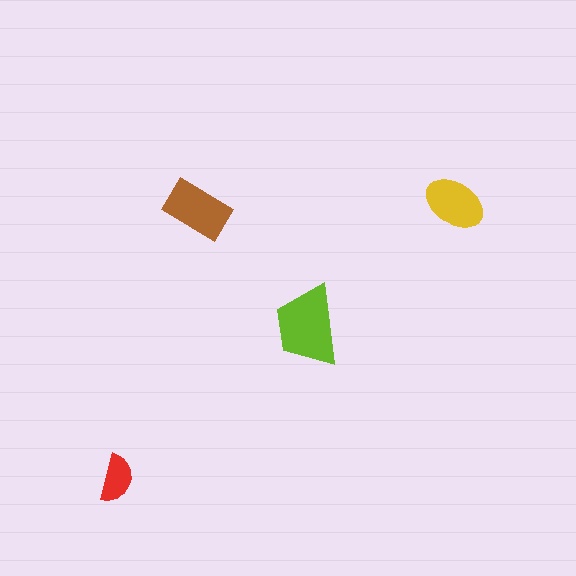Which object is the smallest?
The red semicircle.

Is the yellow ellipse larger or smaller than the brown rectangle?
Smaller.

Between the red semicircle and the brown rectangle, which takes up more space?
The brown rectangle.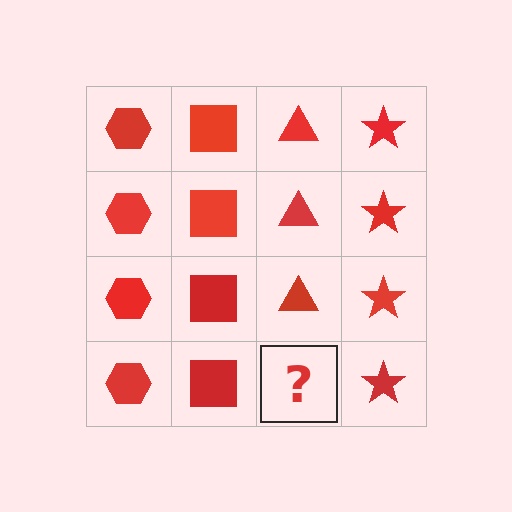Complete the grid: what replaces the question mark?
The question mark should be replaced with a red triangle.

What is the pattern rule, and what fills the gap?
The rule is that each column has a consistent shape. The gap should be filled with a red triangle.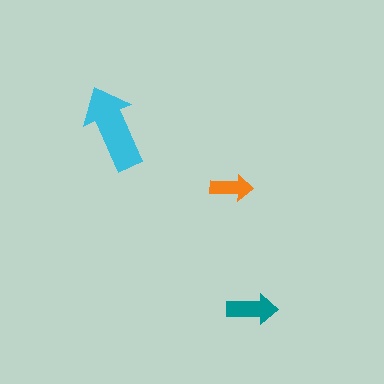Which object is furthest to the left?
The cyan arrow is leftmost.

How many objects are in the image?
There are 3 objects in the image.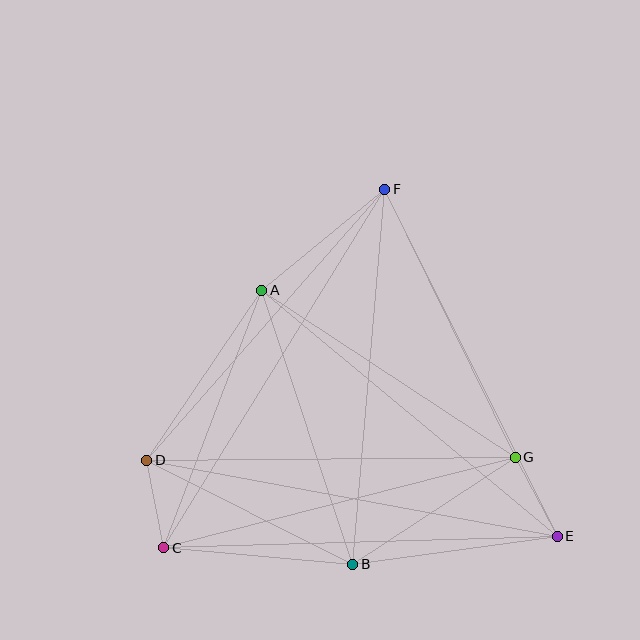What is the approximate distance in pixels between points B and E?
The distance between B and E is approximately 207 pixels.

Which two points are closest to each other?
Points C and D are closest to each other.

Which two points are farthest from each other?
Points C and F are farthest from each other.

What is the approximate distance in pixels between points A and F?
The distance between A and F is approximately 159 pixels.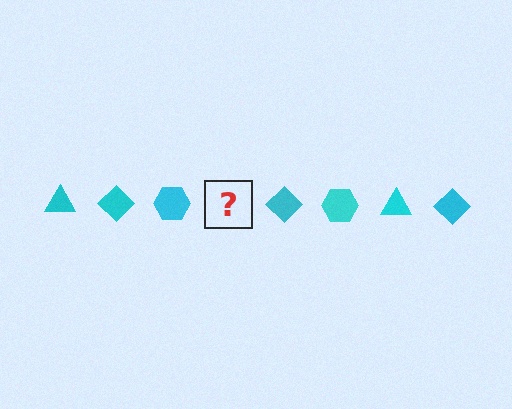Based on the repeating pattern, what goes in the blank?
The blank should be a cyan triangle.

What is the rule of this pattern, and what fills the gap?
The rule is that the pattern cycles through triangle, diamond, hexagon shapes in cyan. The gap should be filled with a cyan triangle.